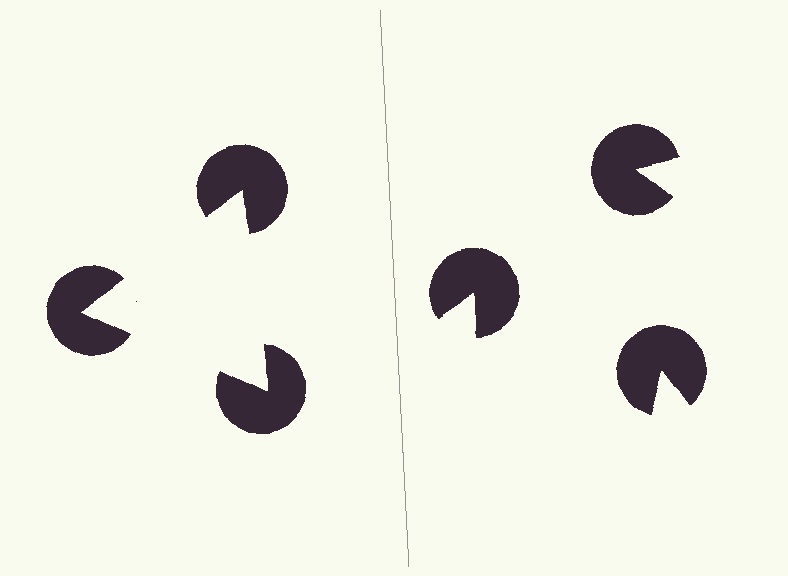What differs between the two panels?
The pac-man discs are positioned identically on both sides; only the wedge orientations differ. On the left they align to a triangle; on the right they are misaligned.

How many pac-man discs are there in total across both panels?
6 — 3 on each side.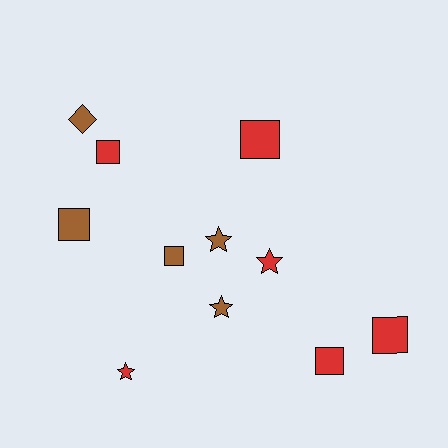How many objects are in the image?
There are 11 objects.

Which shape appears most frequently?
Square, with 6 objects.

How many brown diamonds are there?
There is 1 brown diamond.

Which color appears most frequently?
Red, with 6 objects.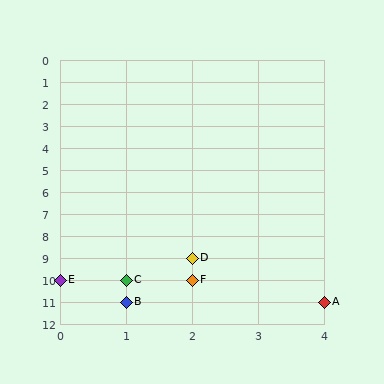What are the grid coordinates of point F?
Point F is at grid coordinates (2, 10).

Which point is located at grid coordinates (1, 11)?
Point B is at (1, 11).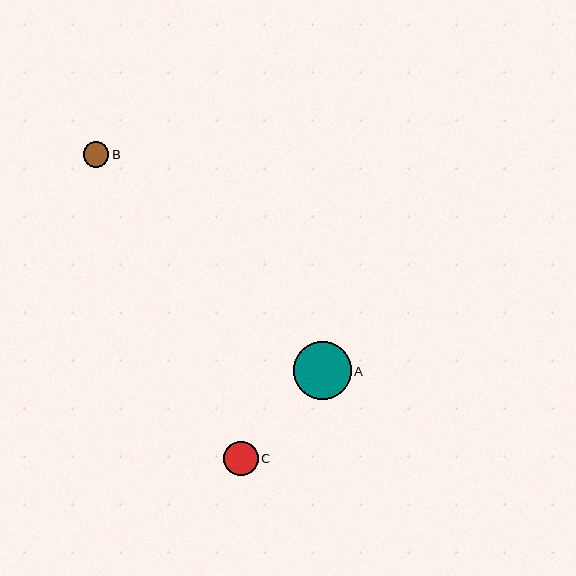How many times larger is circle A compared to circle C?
Circle A is approximately 1.7 times the size of circle C.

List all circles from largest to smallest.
From largest to smallest: A, C, B.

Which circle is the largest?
Circle A is the largest with a size of approximately 57 pixels.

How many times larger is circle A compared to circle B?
Circle A is approximately 2.3 times the size of circle B.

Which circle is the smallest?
Circle B is the smallest with a size of approximately 25 pixels.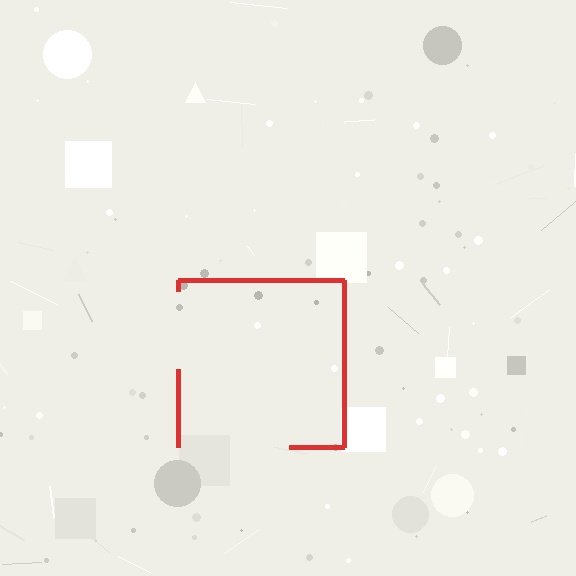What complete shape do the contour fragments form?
The contour fragments form a square.